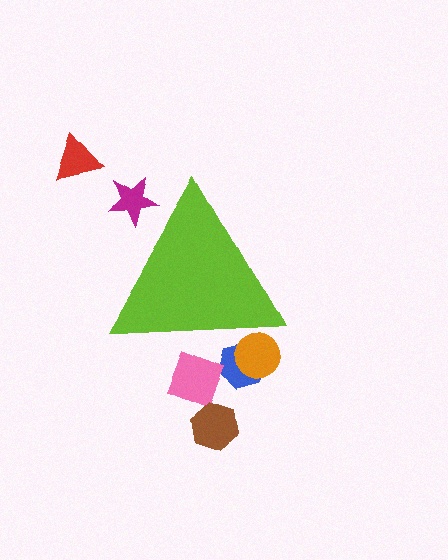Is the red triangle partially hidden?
No, the red triangle is fully visible.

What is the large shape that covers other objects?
A lime triangle.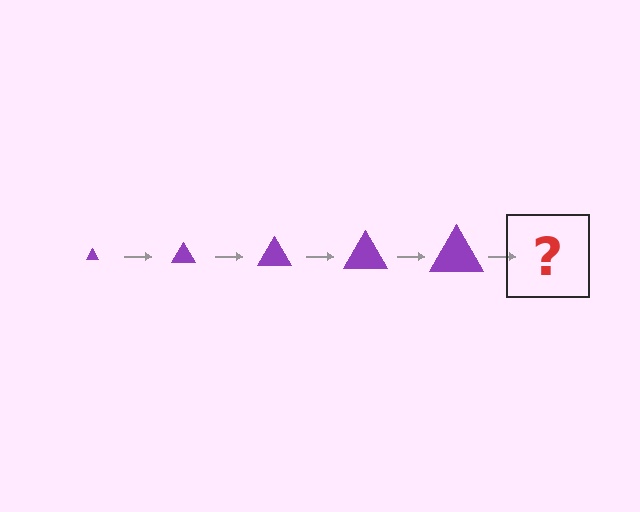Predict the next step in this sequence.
The next step is a purple triangle, larger than the previous one.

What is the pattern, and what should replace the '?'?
The pattern is that the triangle gets progressively larger each step. The '?' should be a purple triangle, larger than the previous one.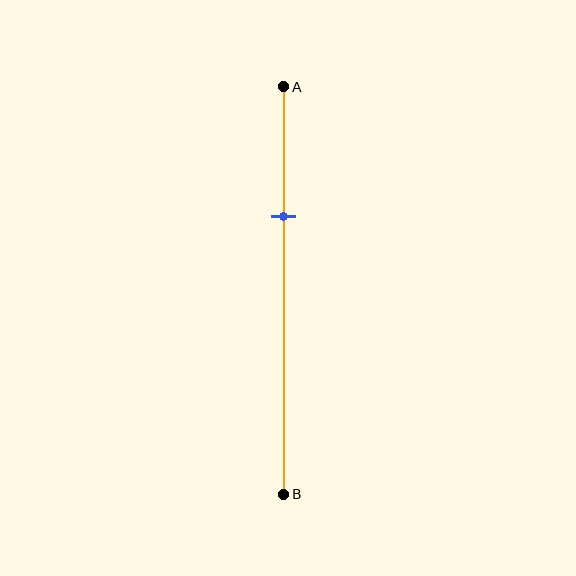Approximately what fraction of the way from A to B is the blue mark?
The blue mark is approximately 30% of the way from A to B.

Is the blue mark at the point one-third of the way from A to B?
Yes, the mark is approximately at the one-third point.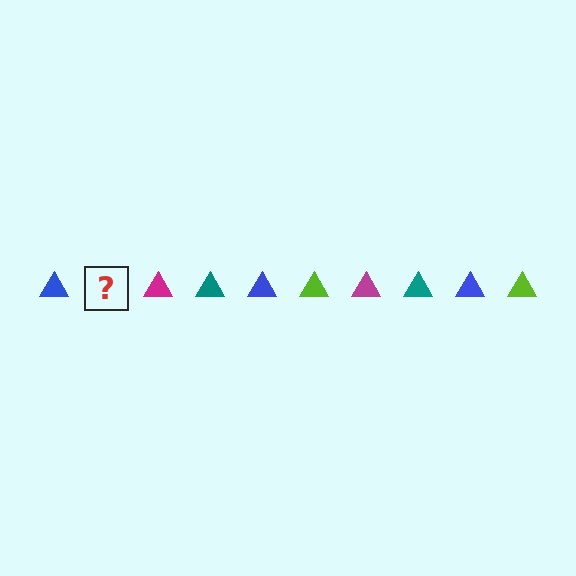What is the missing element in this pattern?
The missing element is a lime triangle.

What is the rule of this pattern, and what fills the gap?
The rule is that the pattern cycles through blue, lime, magenta, teal triangles. The gap should be filled with a lime triangle.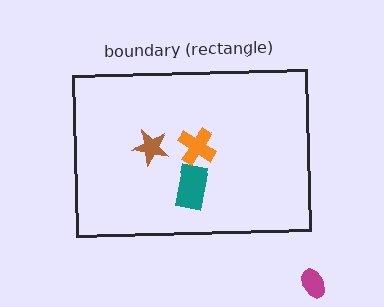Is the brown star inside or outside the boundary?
Inside.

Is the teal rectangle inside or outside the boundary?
Inside.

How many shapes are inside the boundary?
3 inside, 1 outside.